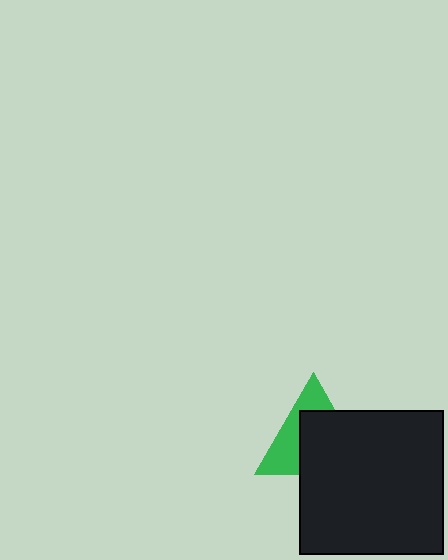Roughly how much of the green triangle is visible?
A small part of it is visible (roughly 42%).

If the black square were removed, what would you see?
You would see the complete green triangle.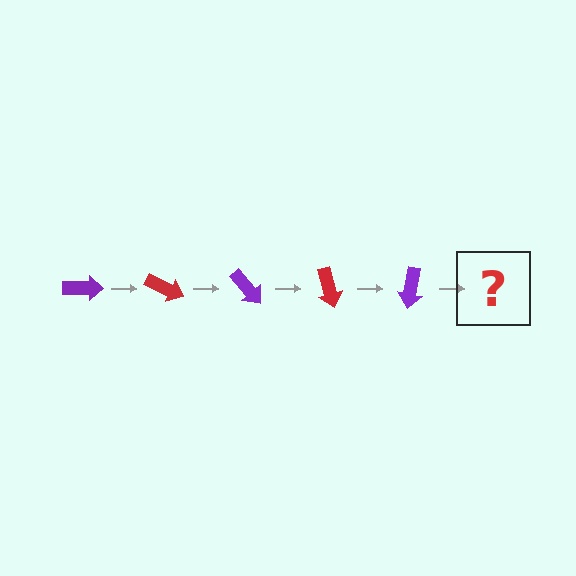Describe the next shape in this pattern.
It should be a red arrow, rotated 125 degrees from the start.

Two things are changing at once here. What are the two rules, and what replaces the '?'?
The two rules are that it rotates 25 degrees each step and the color cycles through purple and red. The '?' should be a red arrow, rotated 125 degrees from the start.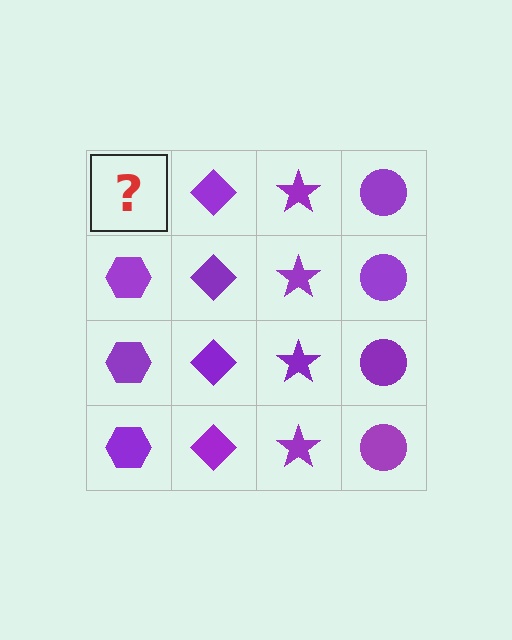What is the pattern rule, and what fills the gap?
The rule is that each column has a consistent shape. The gap should be filled with a purple hexagon.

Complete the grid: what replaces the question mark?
The question mark should be replaced with a purple hexagon.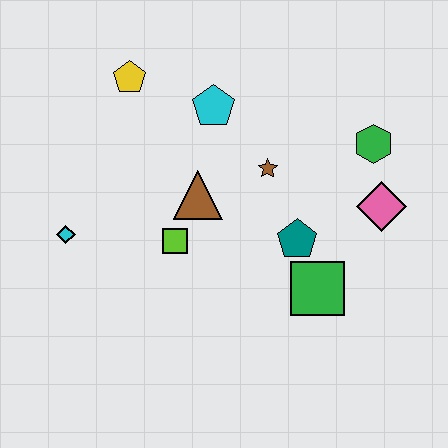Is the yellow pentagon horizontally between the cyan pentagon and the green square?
No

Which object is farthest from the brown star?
The cyan diamond is farthest from the brown star.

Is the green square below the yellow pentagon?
Yes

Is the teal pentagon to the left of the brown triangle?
No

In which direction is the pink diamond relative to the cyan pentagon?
The pink diamond is to the right of the cyan pentagon.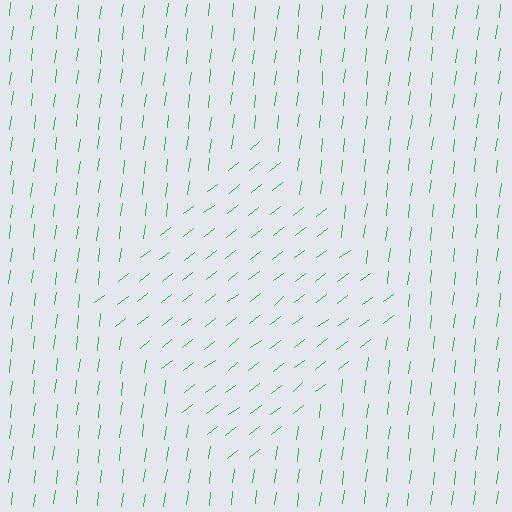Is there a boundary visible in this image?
Yes, there is a texture boundary formed by a change in line orientation.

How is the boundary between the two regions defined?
The boundary is defined purely by a change in line orientation (approximately 45 degrees difference). All lines are the same color and thickness.